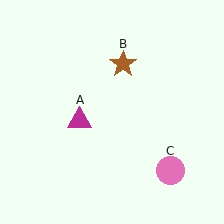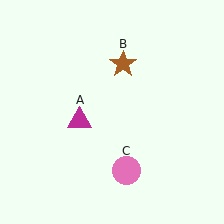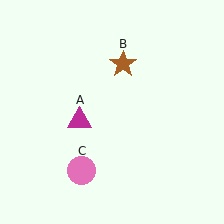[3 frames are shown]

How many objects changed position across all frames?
1 object changed position: pink circle (object C).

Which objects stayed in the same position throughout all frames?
Magenta triangle (object A) and brown star (object B) remained stationary.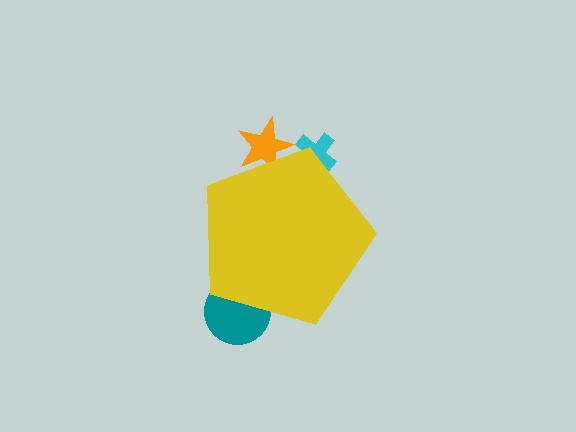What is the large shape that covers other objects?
A yellow pentagon.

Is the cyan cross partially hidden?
Yes, the cyan cross is partially hidden behind the yellow pentagon.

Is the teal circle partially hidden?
Yes, the teal circle is partially hidden behind the yellow pentagon.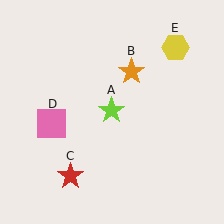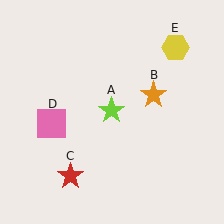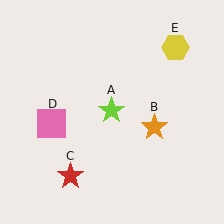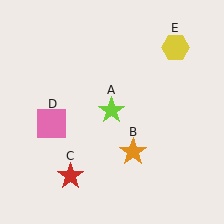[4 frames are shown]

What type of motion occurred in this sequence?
The orange star (object B) rotated clockwise around the center of the scene.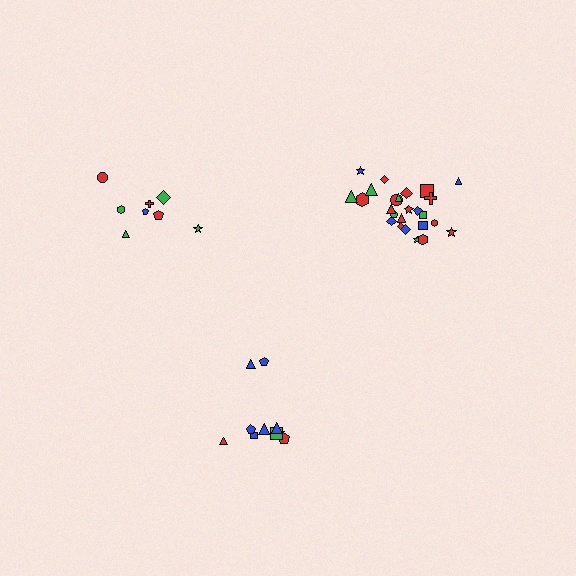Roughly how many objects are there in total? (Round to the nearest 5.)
Roughly 45 objects in total.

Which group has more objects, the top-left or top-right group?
The top-right group.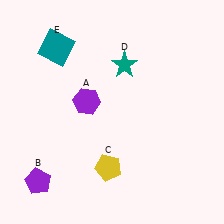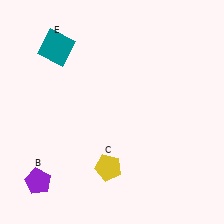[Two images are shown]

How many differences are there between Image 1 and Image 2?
There are 2 differences between the two images.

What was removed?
The teal star (D), the purple hexagon (A) were removed in Image 2.